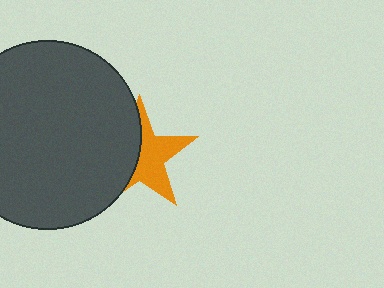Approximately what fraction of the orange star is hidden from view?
Roughly 47% of the orange star is hidden behind the dark gray circle.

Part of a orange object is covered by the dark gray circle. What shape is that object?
It is a star.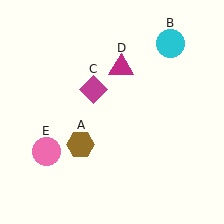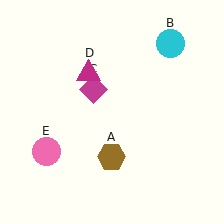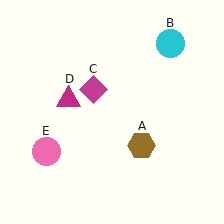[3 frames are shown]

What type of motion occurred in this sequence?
The brown hexagon (object A), magenta triangle (object D) rotated counterclockwise around the center of the scene.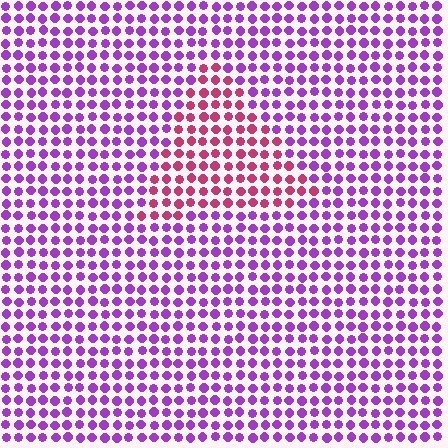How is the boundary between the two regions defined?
The boundary is defined purely by a slight shift in hue (about 49 degrees). Spacing, size, and orientation are identical on both sides.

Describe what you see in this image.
The image is filled with small purple elements in a uniform arrangement. A triangle-shaped region is visible where the elements are tinted to a slightly different hue, forming a subtle color boundary.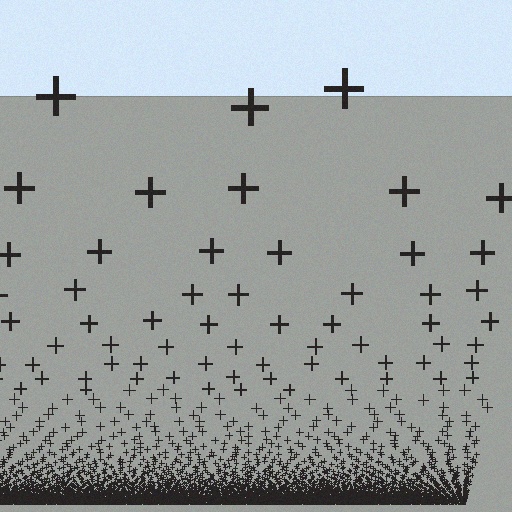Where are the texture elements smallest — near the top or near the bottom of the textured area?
Near the bottom.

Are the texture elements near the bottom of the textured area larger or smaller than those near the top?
Smaller. The gradient is inverted — elements near the bottom are smaller and denser.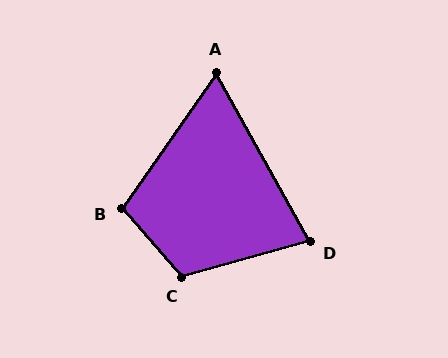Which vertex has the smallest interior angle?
A, at approximately 64 degrees.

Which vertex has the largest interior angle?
C, at approximately 116 degrees.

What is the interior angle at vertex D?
Approximately 76 degrees (acute).